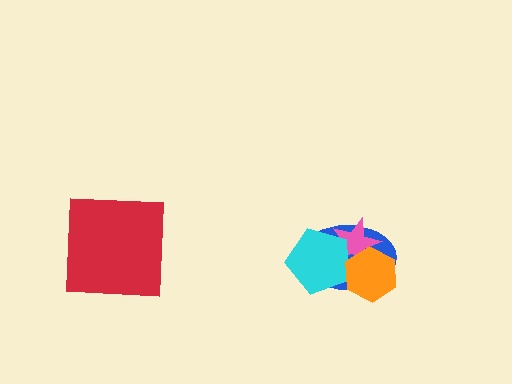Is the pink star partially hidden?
Yes, it is partially covered by another shape.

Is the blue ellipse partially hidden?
Yes, it is partially covered by another shape.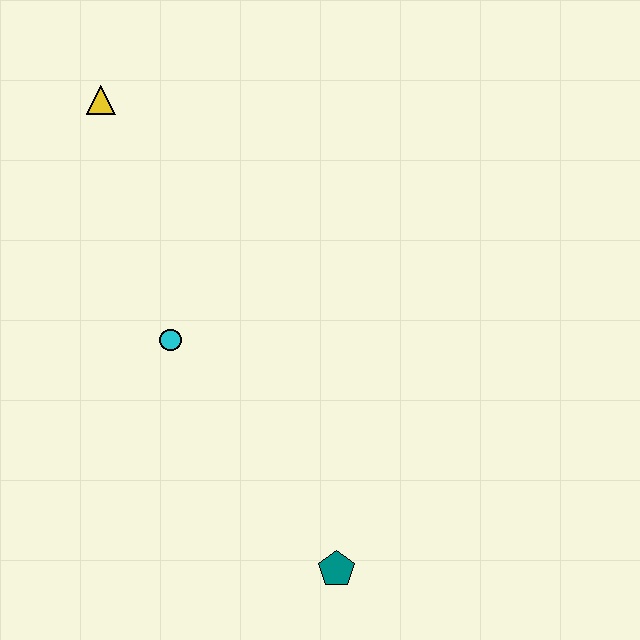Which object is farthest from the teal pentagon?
The yellow triangle is farthest from the teal pentagon.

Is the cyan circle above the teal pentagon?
Yes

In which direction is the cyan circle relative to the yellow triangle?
The cyan circle is below the yellow triangle.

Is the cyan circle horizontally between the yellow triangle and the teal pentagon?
Yes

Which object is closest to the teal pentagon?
The cyan circle is closest to the teal pentagon.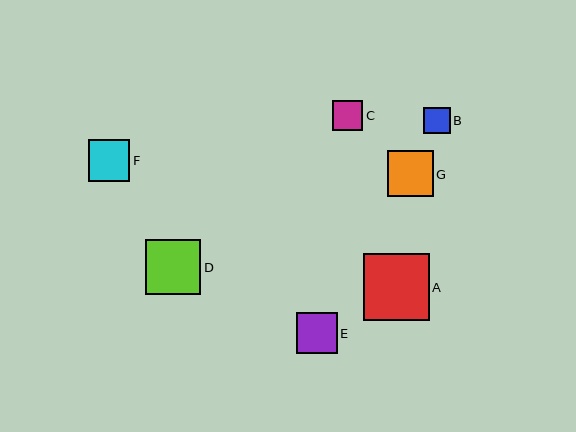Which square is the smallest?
Square B is the smallest with a size of approximately 27 pixels.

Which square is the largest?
Square A is the largest with a size of approximately 66 pixels.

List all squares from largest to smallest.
From largest to smallest: A, D, G, F, E, C, B.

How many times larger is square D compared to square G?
Square D is approximately 1.2 times the size of square G.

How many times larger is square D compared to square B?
Square D is approximately 2.1 times the size of square B.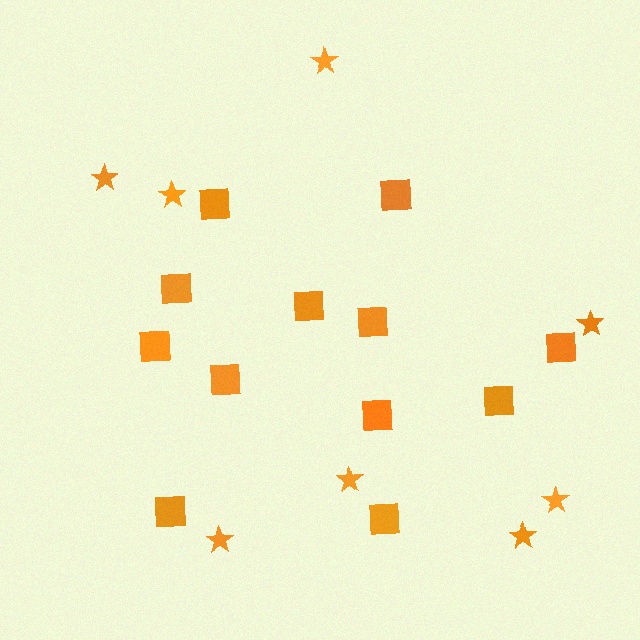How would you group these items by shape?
There are 2 groups: one group of stars (8) and one group of squares (12).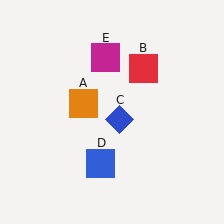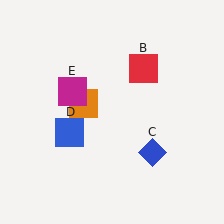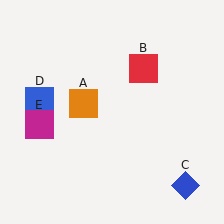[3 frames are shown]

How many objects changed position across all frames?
3 objects changed position: blue diamond (object C), blue square (object D), magenta square (object E).